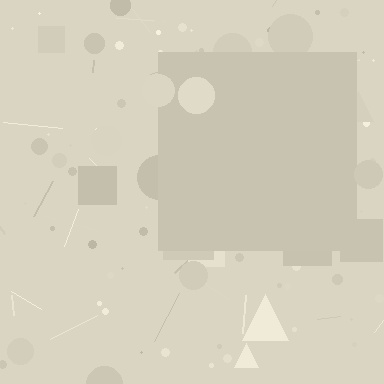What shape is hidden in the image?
A square is hidden in the image.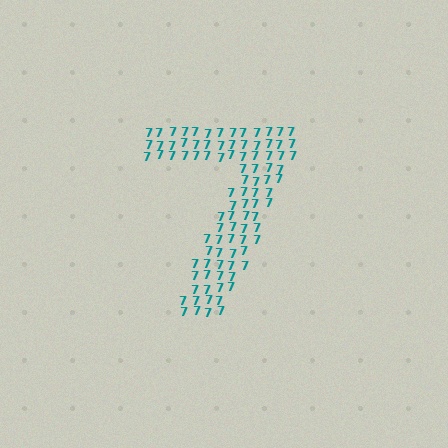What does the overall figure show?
The overall figure shows the digit 7.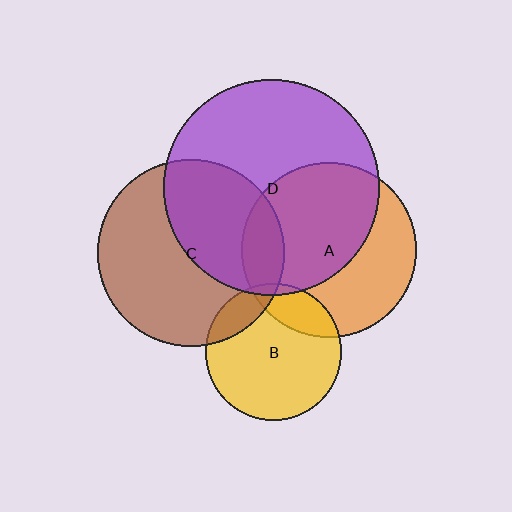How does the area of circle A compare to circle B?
Approximately 1.6 times.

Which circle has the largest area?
Circle D (purple).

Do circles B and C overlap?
Yes.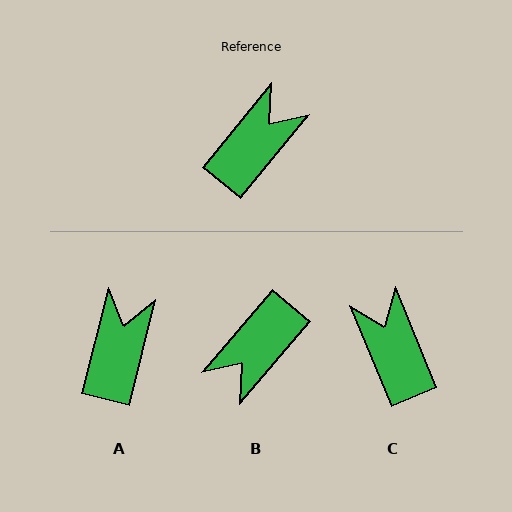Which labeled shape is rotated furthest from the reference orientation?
B, about 179 degrees away.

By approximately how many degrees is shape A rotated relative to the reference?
Approximately 26 degrees counter-clockwise.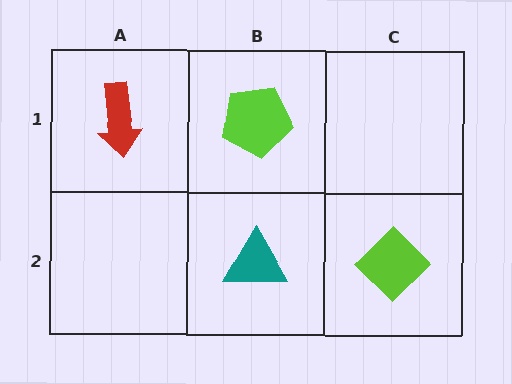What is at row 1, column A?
A red arrow.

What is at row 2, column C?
A lime diamond.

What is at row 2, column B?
A teal triangle.